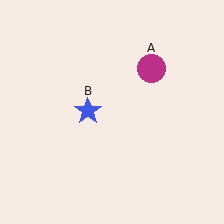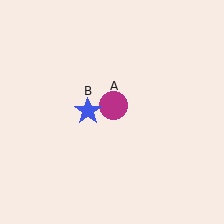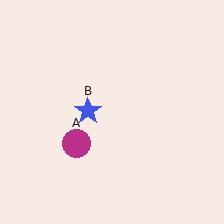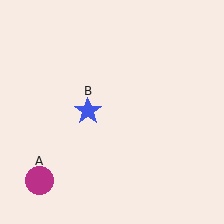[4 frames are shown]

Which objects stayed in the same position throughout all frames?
Blue star (object B) remained stationary.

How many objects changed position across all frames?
1 object changed position: magenta circle (object A).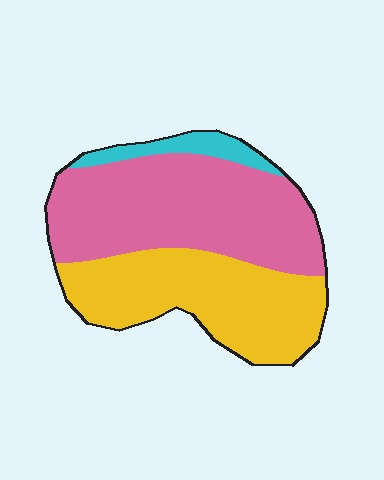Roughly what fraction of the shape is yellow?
Yellow takes up about two fifths (2/5) of the shape.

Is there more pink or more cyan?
Pink.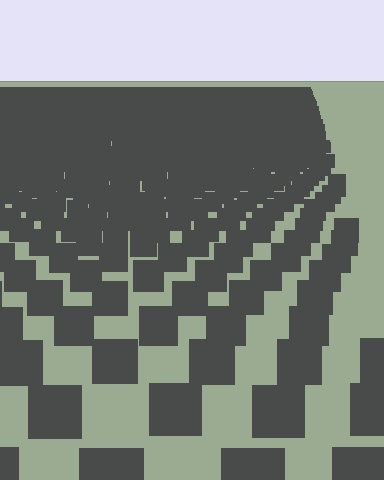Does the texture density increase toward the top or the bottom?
Density increases toward the top.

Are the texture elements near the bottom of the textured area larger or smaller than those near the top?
Larger. Near the bottom, elements are closer to the viewer and appear at a bigger on-screen size.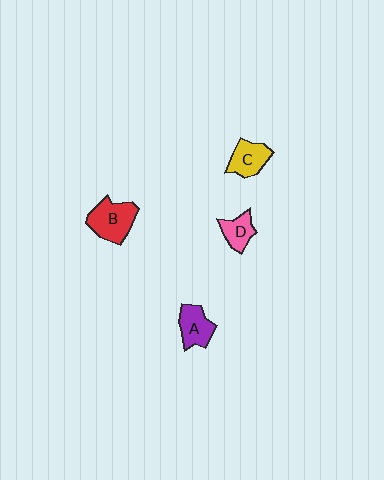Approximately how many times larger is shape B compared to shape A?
Approximately 1.3 times.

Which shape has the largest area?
Shape B (red).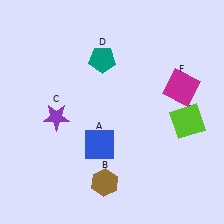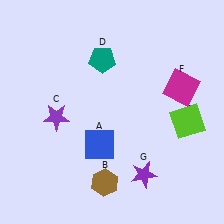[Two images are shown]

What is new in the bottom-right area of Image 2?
A purple star (G) was added in the bottom-right area of Image 2.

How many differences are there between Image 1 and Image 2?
There is 1 difference between the two images.